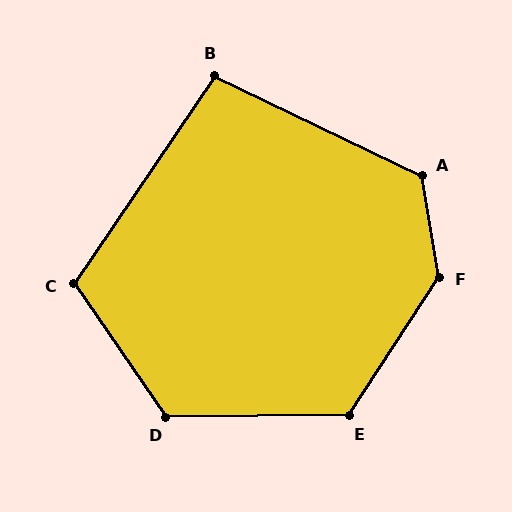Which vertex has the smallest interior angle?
B, at approximately 99 degrees.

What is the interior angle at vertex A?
Approximately 125 degrees (obtuse).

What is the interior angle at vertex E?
Approximately 124 degrees (obtuse).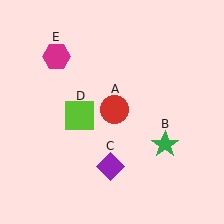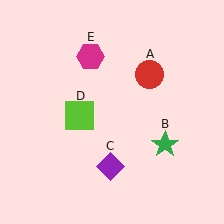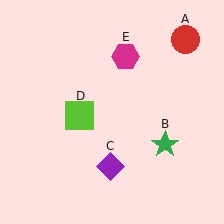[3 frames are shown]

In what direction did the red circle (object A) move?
The red circle (object A) moved up and to the right.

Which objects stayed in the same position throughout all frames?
Green star (object B) and purple diamond (object C) and lime square (object D) remained stationary.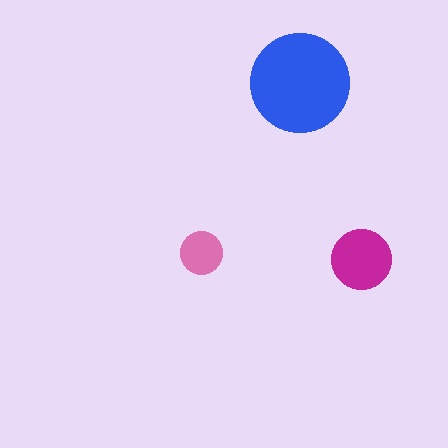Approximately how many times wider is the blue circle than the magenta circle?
About 1.5 times wider.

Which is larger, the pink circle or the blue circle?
The blue one.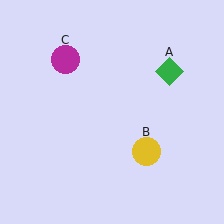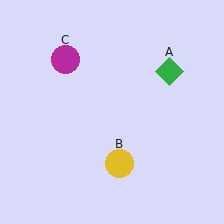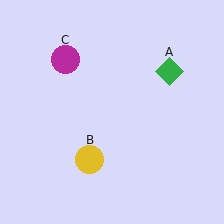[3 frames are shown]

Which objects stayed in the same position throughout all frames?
Green diamond (object A) and magenta circle (object C) remained stationary.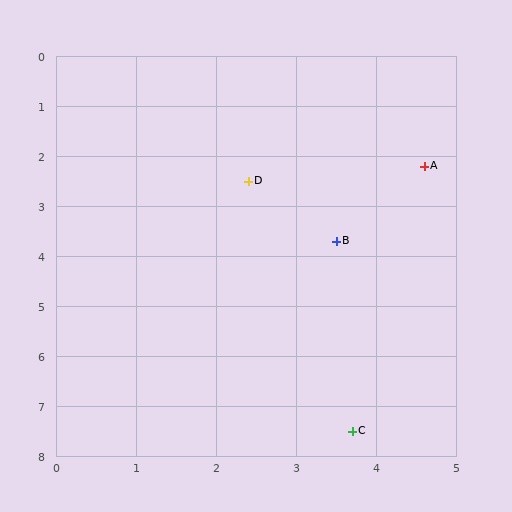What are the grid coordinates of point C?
Point C is at approximately (3.7, 7.5).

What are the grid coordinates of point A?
Point A is at approximately (4.6, 2.2).